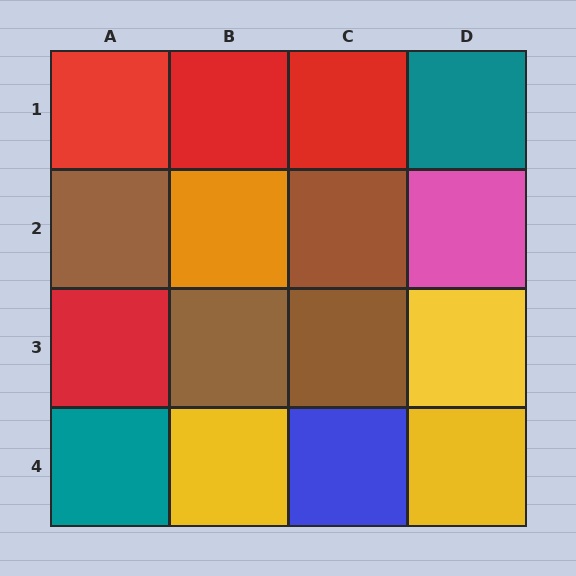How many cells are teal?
2 cells are teal.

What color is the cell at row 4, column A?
Teal.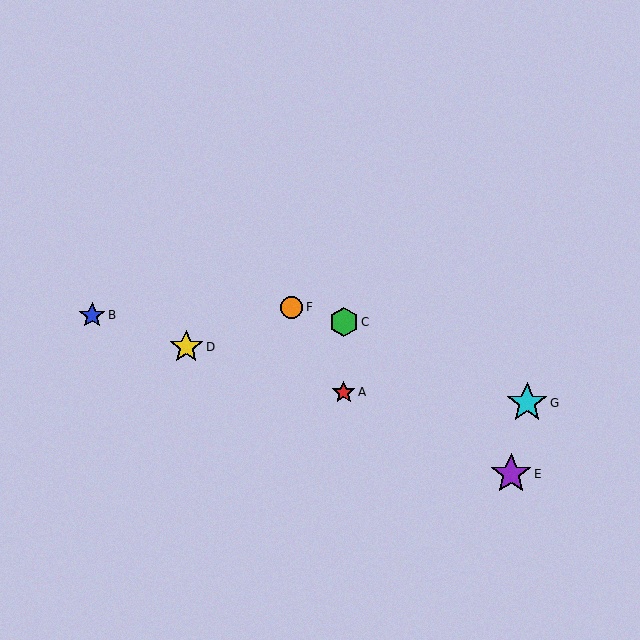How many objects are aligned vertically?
2 objects (A, C) are aligned vertically.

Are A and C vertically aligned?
Yes, both are at x≈344.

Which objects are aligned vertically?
Objects A, C are aligned vertically.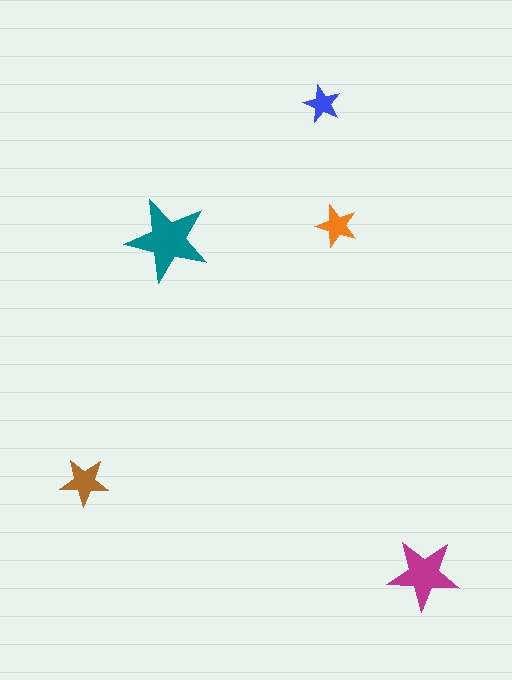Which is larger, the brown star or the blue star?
The brown one.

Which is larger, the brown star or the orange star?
The brown one.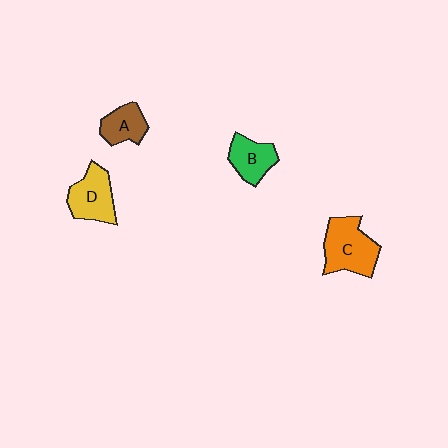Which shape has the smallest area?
Shape A (brown).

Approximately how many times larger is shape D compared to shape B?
Approximately 1.2 times.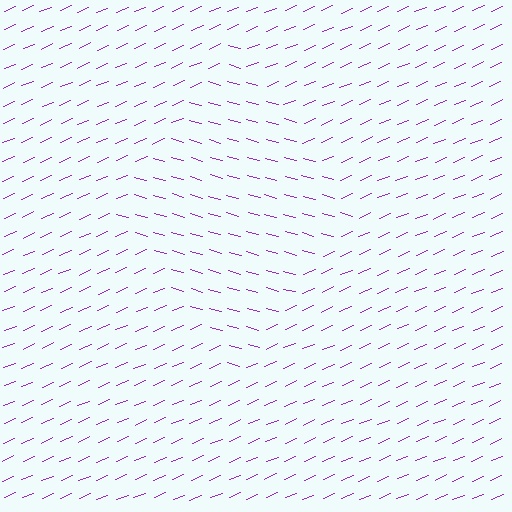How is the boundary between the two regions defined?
The boundary is defined purely by a change in line orientation (approximately 39 degrees difference). All lines are the same color and thickness.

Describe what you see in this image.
The image is filled with small purple line segments. A diamond region in the image has lines oriented differently from the surrounding lines, creating a visible texture boundary.